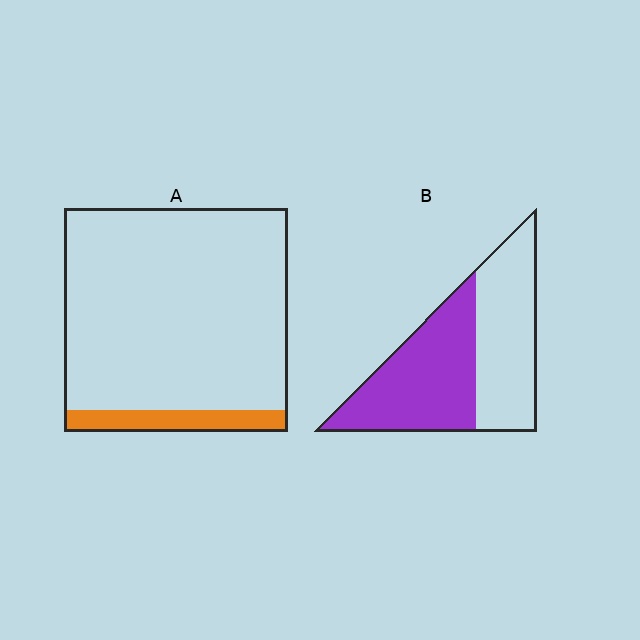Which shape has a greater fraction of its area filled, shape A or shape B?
Shape B.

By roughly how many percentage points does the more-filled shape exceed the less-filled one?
By roughly 45 percentage points (B over A).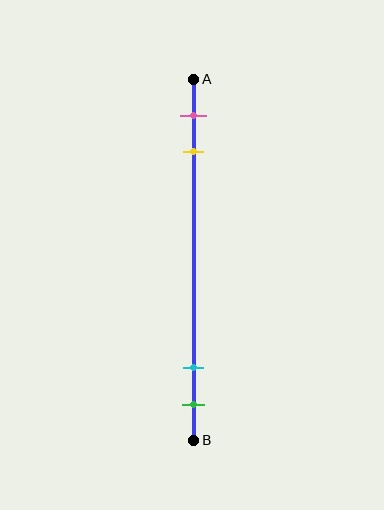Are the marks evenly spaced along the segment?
No, the marks are not evenly spaced.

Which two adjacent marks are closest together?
The cyan and green marks are the closest adjacent pair.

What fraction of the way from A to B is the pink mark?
The pink mark is approximately 10% (0.1) of the way from A to B.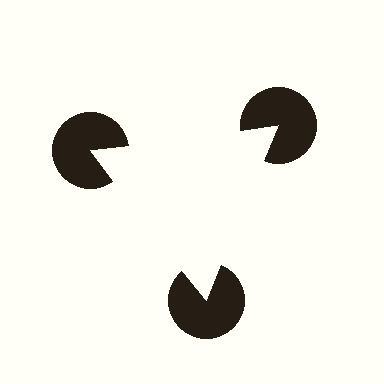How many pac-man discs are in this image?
There are 3 — one at each vertex of the illusory triangle.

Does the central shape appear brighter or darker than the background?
It typically appears slightly brighter than the background, even though no actual brightness change is drawn.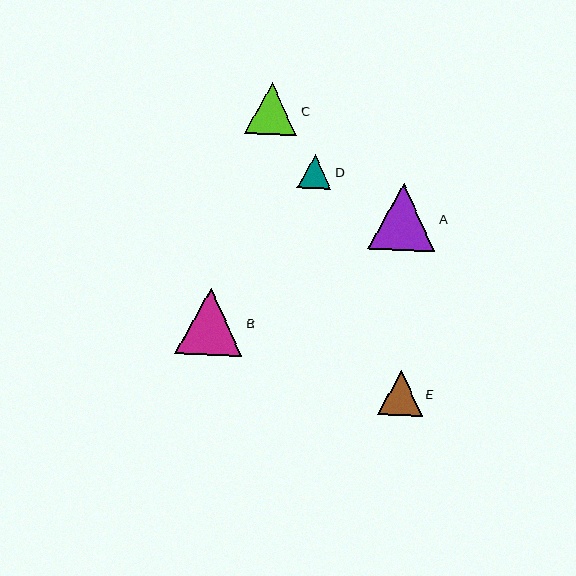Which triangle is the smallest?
Triangle D is the smallest with a size of approximately 34 pixels.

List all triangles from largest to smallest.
From largest to smallest: A, B, C, E, D.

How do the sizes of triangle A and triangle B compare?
Triangle A and triangle B are approximately the same size.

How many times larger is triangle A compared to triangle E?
Triangle A is approximately 1.5 times the size of triangle E.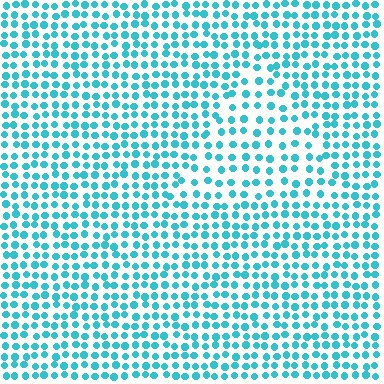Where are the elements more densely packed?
The elements are more densely packed outside the triangle boundary.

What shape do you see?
I see a triangle.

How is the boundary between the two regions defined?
The boundary is defined by a change in element density (approximately 1.6x ratio). All elements are the same color, size, and shape.